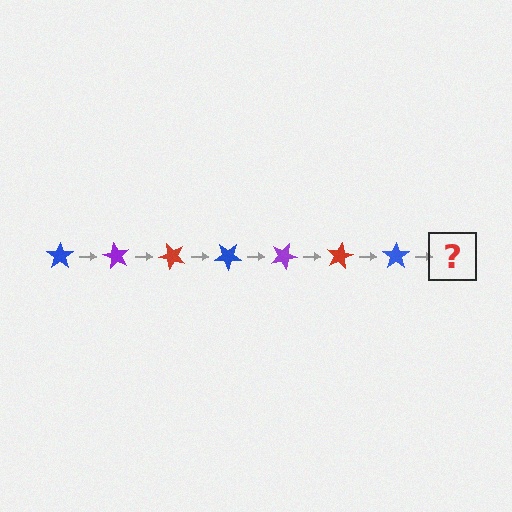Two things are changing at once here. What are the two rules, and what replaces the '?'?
The two rules are that it rotates 60 degrees each step and the color cycles through blue, purple, and red. The '?' should be a purple star, rotated 420 degrees from the start.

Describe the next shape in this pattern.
It should be a purple star, rotated 420 degrees from the start.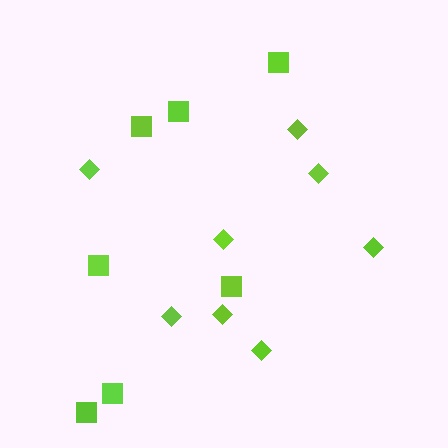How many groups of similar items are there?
There are 2 groups: one group of squares (7) and one group of diamonds (8).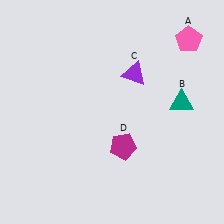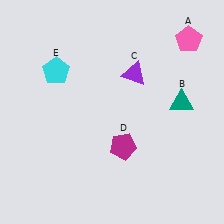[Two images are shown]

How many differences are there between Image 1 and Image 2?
There is 1 difference between the two images.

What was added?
A cyan pentagon (E) was added in Image 2.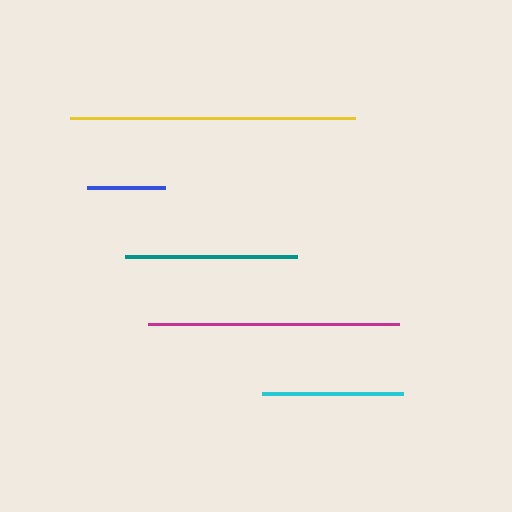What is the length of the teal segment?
The teal segment is approximately 172 pixels long.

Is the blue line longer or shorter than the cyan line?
The cyan line is longer than the blue line.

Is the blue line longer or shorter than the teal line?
The teal line is longer than the blue line.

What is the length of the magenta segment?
The magenta segment is approximately 251 pixels long.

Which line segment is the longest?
The yellow line is the longest at approximately 285 pixels.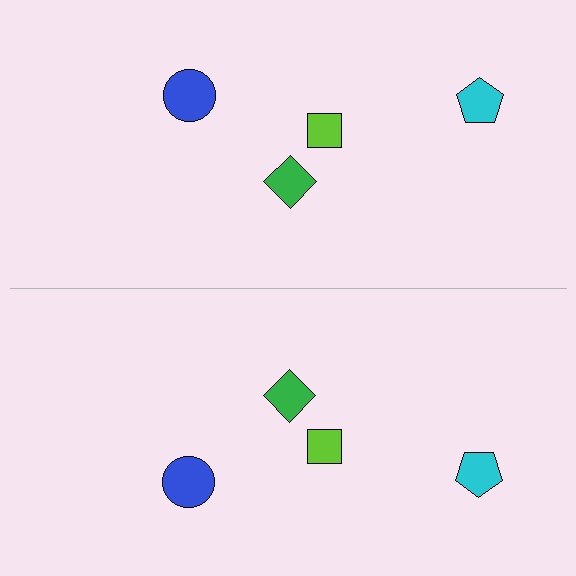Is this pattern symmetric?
Yes, this pattern has bilateral (reflection) symmetry.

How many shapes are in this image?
There are 8 shapes in this image.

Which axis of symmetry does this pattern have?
The pattern has a horizontal axis of symmetry running through the center of the image.